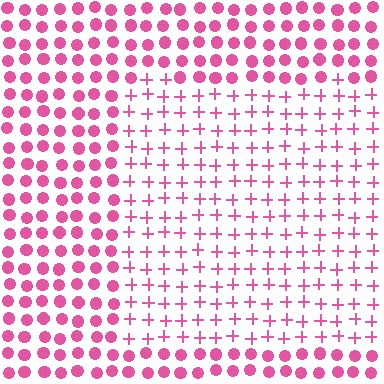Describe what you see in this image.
The image is filled with small pink elements arranged in a uniform grid. A rectangle-shaped region contains plus signs, while the surrounding area contains circles. The boundary is defined purely by the change in element shape.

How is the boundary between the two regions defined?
The boundary is defined by a change in element shape: plus signs inside vs. circles outside. All elements share the same color and spacing.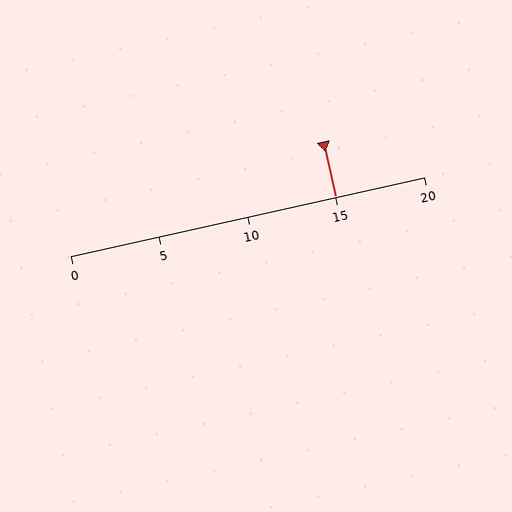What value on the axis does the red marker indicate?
The marker indicates approximately 15.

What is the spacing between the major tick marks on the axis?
The major ticks are spaced 5 apart.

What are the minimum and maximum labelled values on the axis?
The axis runs from 0 to 20.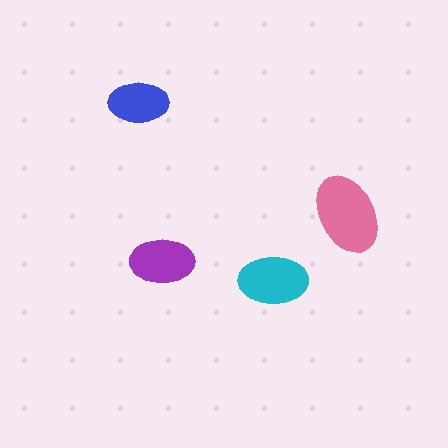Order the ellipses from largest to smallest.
the pink one, the cyan one, the purple one, the blue one.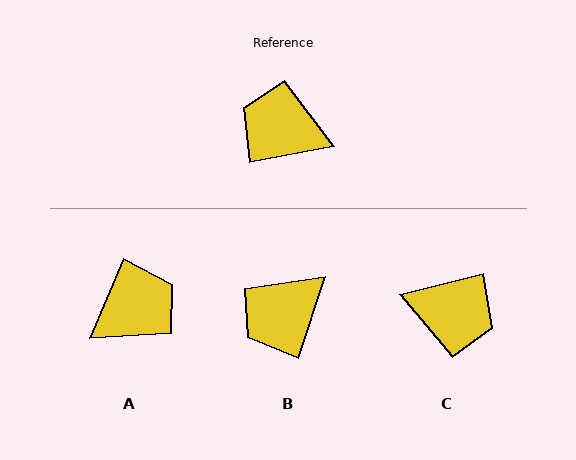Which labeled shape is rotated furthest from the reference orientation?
C, about 177 degrees away.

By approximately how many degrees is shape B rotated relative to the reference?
Approximately 61 degrees counter-clockwise.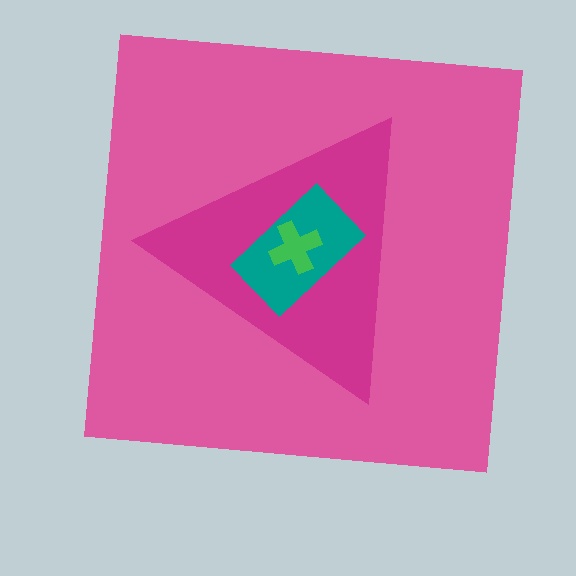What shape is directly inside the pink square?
The magenta triangle.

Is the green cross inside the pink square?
Yes.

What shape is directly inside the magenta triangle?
The teal rectangle.